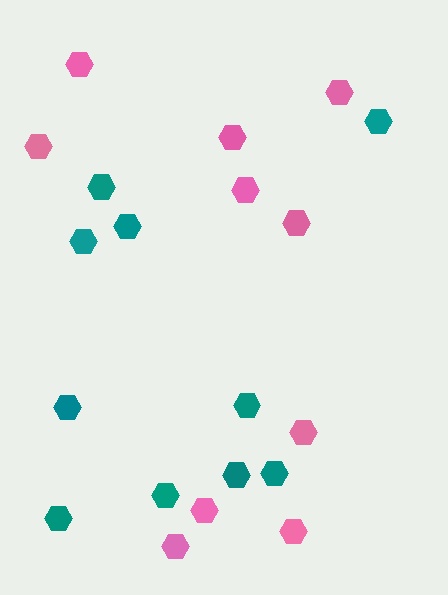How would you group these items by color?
There are 2 groups: one group of pink hexagons (10) and one group of teal hexagons (10).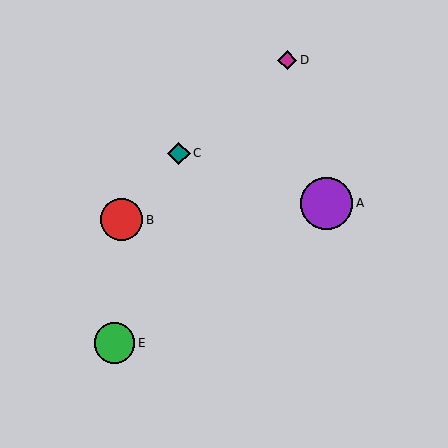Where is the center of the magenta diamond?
The center of the magenta diamond is at (287, 60).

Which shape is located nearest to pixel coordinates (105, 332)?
The green circle (labeled E) at (115, 343) is nearest to that location.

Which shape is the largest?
The purple circle (labeled A) is the largest.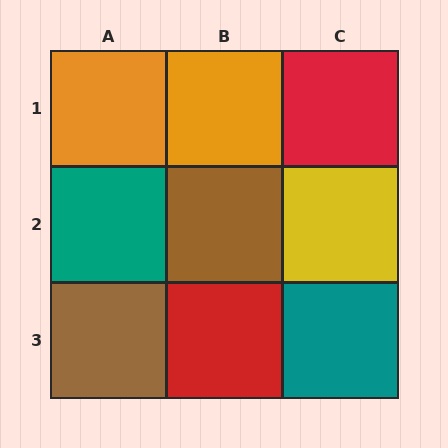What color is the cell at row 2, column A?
Teal.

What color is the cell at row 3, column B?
Red.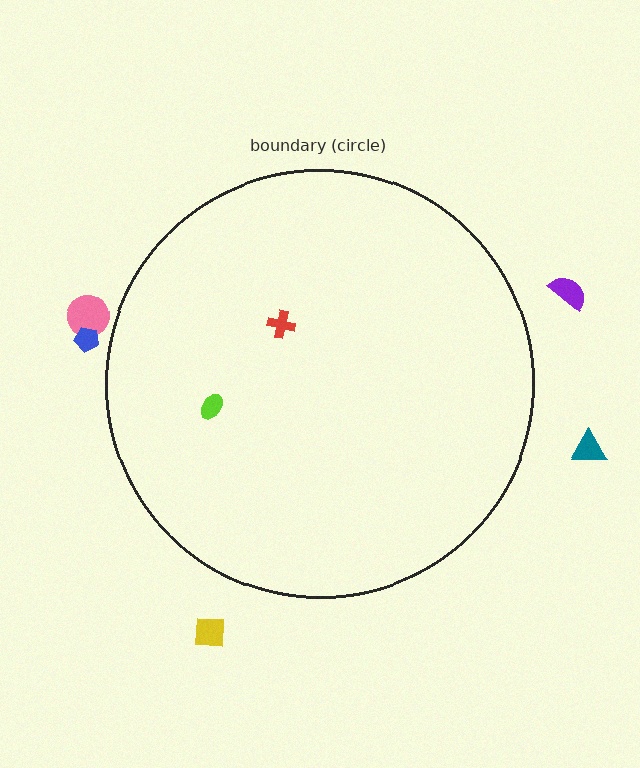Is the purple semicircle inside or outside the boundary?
Outside.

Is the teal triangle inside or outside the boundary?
Outside.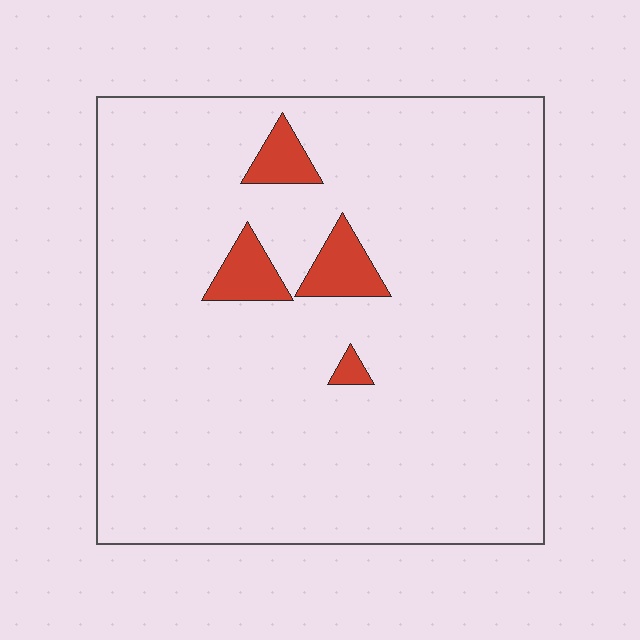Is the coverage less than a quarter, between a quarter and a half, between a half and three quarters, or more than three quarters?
Less than a quarter.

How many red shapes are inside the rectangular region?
4.